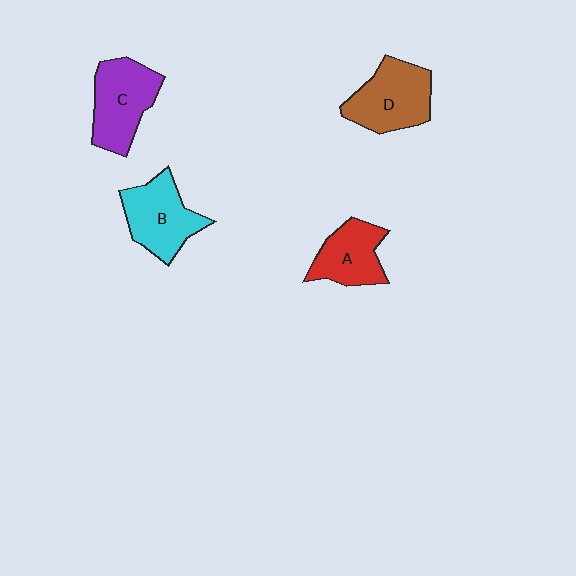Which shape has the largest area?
Shape C (purple).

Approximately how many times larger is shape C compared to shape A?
Approximately 1.3 times.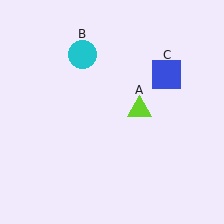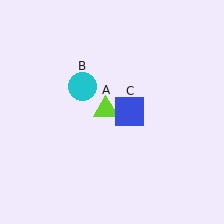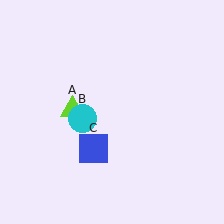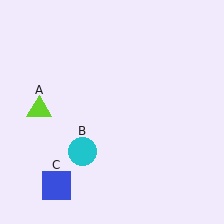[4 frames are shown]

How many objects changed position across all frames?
3 objects changed position: lime triangle (object A), cyan circle (object B), blue square (object C).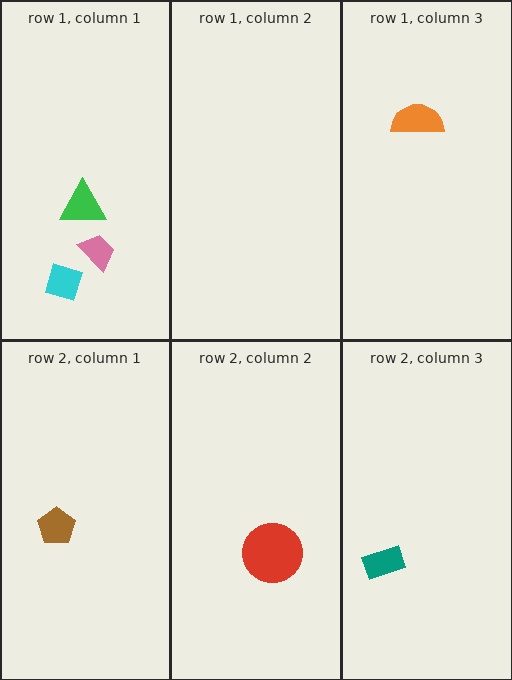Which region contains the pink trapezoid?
The row 1, column 1 region.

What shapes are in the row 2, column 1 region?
The brown pentagon.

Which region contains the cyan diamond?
The row 1, column 1 region.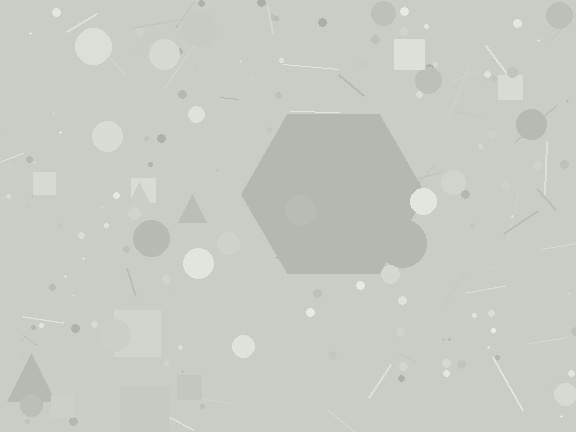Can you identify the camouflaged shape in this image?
The camouflaged shape is a hexagon.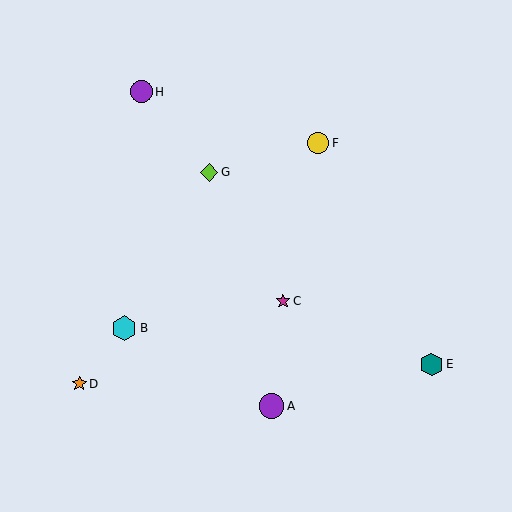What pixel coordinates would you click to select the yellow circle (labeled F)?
Click at (318, 143) to select the yellow circle F.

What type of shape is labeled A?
Shape A is a purple circle.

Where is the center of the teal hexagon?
The center of the teal hexagon is at (431, 364).